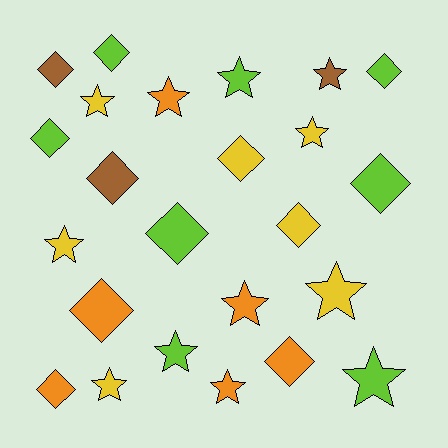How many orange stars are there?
There are 3 orange stars.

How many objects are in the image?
There are 24 objects.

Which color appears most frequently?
Lime, with 8 objects.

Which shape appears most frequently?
Diamond, with 12 objects.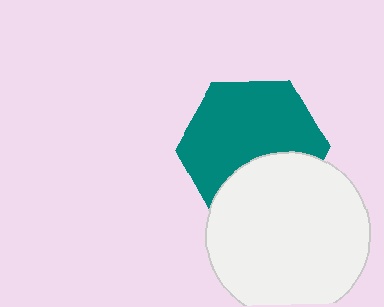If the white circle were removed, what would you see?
You would see the complete teal hexagon.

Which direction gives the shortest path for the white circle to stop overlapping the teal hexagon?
Moving down gives the shortest separation.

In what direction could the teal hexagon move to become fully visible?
The teal hexagon could move up. That would shift it out from behind the white circle entirely.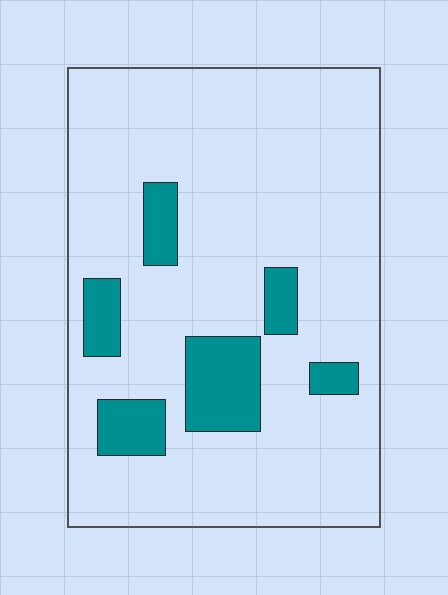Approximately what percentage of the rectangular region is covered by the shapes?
Approximately 15%.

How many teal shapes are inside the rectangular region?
6.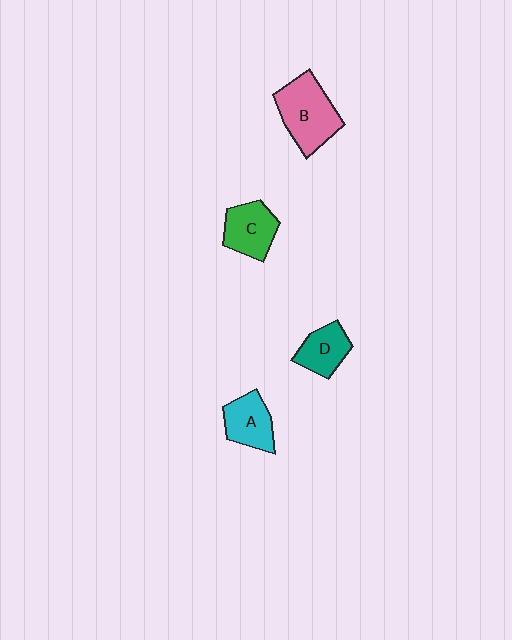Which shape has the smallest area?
Shape D (teal).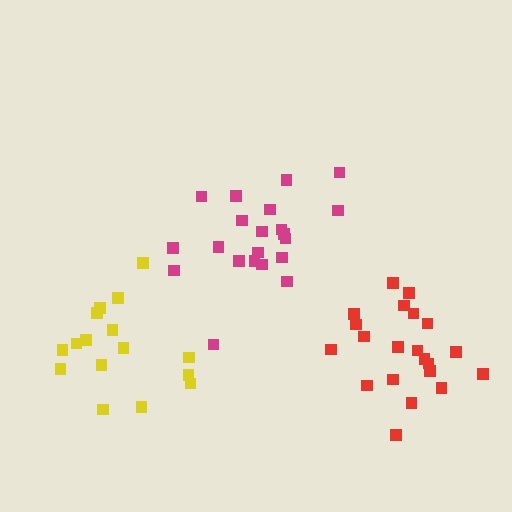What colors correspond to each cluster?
The clusters are colored: magenta, red, yellow.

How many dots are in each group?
Group 1: 21 dots, Group 2: 21 dots, Group 3: 16 dots (58 total).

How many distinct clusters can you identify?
There are 3 distinct clusters.